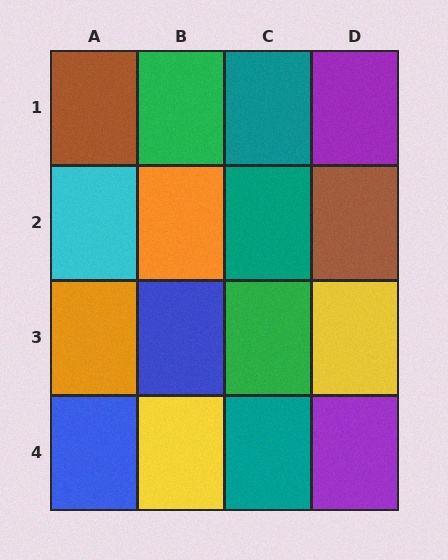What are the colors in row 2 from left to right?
Cyan, orange, teal, brown.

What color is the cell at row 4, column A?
Blue.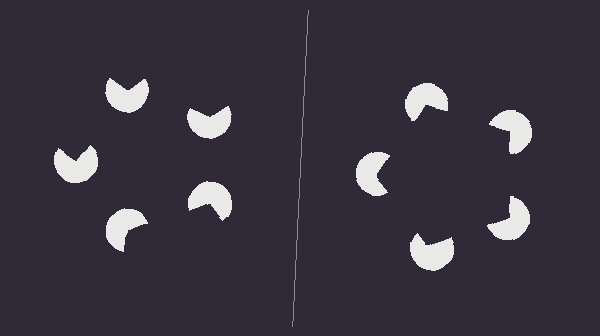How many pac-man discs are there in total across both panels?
10 — 5 on each side.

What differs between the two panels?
The pac-man discs are positioned identically on both sides; only the wedge orientations differ. On the right they align to a pentagon; on the left they are misaligned.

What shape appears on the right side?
An illusory pentagon.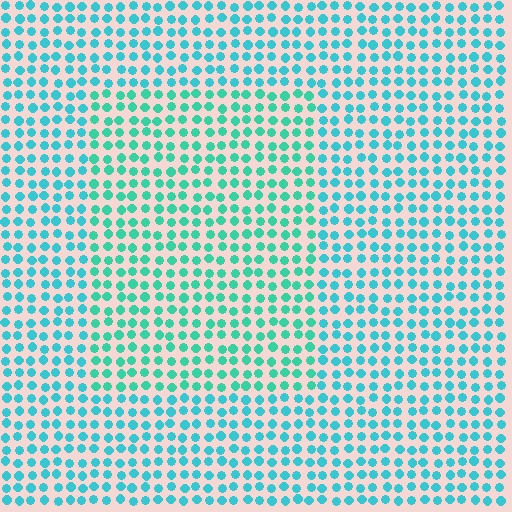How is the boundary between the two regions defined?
The boundary is defined purely by a slight shift in hue (about 22 degrees). Spacing, size, and orientation are identical on both sides.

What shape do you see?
I see a rectangle.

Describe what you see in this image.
The image is filled with small cyan elements in a uniform arrangement. A rectangle-shaped region is visible where the elements are tinted to a slightly different hue, forming a subtle color boundary.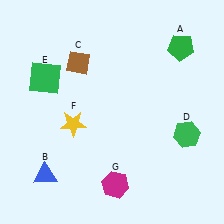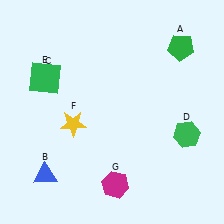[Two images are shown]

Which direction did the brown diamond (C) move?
The brown diamond (C) moved left.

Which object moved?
The brown diamond (C) moved left.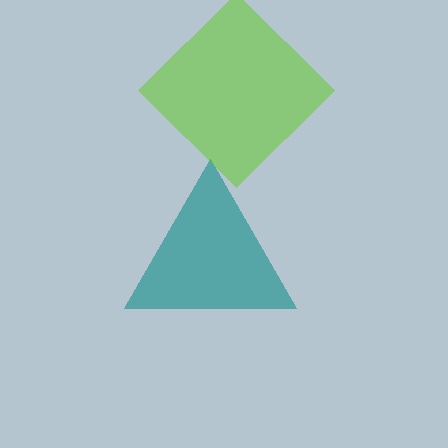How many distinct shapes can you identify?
There are 2 distinct shapes: a teal triangle, a lime diamond.